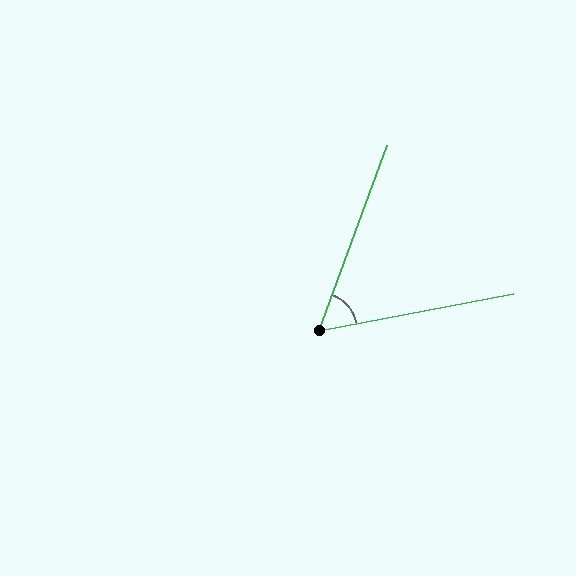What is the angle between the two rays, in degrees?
Approximately 59 degrees.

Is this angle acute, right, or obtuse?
It is acute.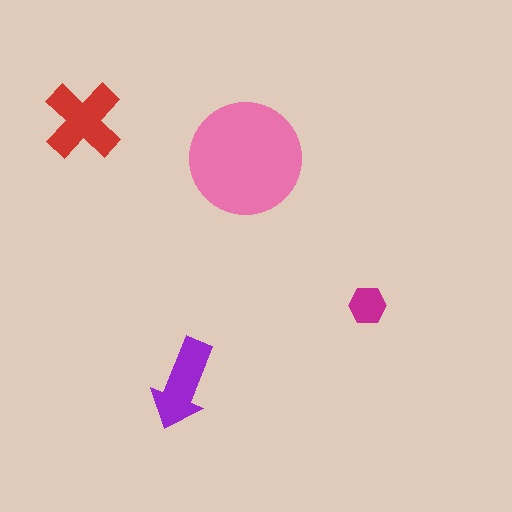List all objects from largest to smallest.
The pink circle, the red cross, the purple arrow, the magenta hexagon.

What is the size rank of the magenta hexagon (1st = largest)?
4th.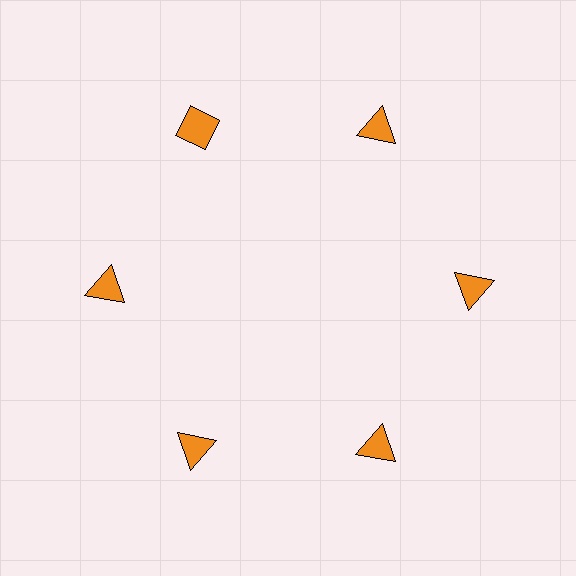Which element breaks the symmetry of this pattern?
The orange diamond at roughly the 11 o'clock position breaks the symmetry. All other shapes are orange triangles.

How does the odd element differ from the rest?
It has a different shape: diamond instead of triangle.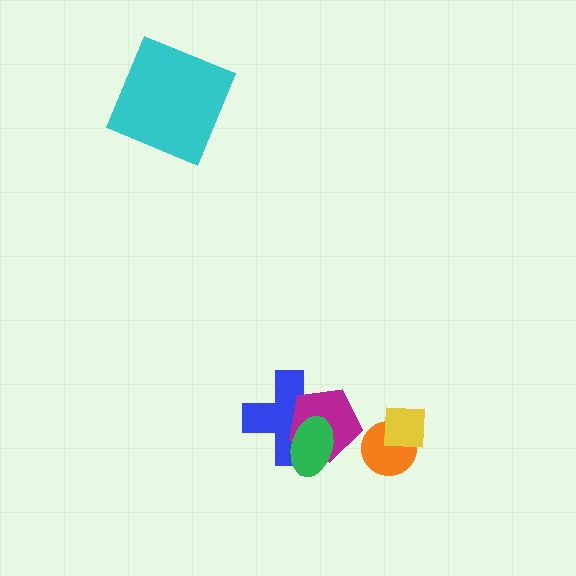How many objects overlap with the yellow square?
1 object overlaps with the yellow square.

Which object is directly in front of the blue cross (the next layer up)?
The magenta pentagon is directly in front of the blue cross.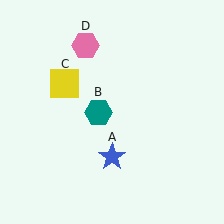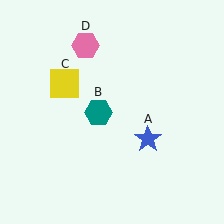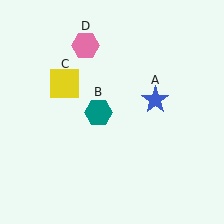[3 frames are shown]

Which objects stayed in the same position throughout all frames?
Teal hexagon (object B) and yellow square (object C) and pink hexagon (object D) remained stationary.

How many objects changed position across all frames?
1 object changed position: blue star (object A).